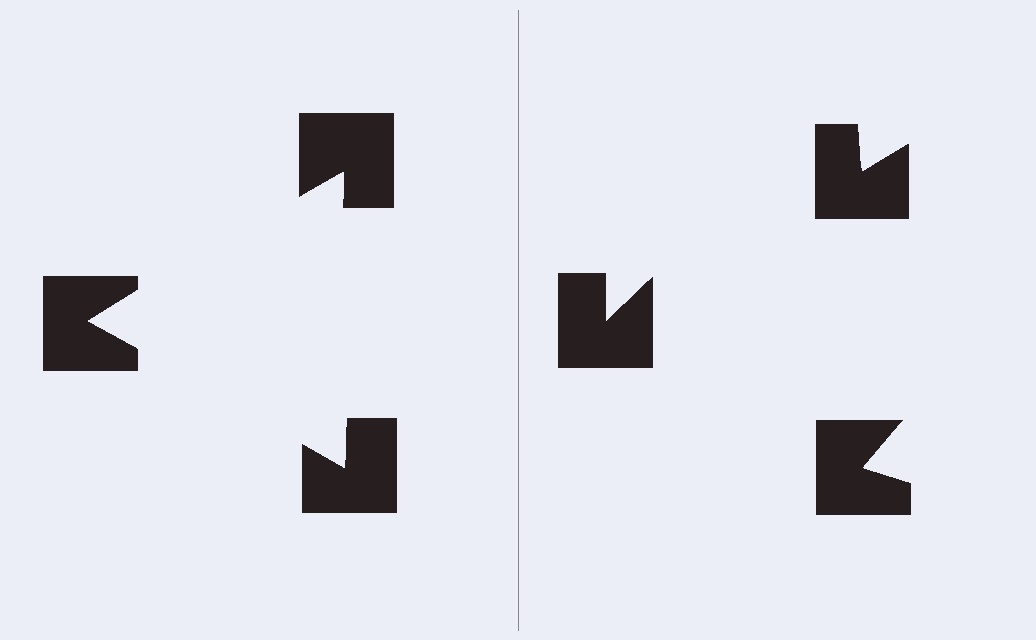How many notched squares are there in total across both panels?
6 — 3 on each side.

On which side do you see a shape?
An illusory triangle appears on the left side. On the right side the wedge cuts are rotated, so no coherent shape forms.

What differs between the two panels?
The notched squares are positioned identically on both sides; only the wedge orientations differ. On the left they align to a triangle; on the right they are misaligned.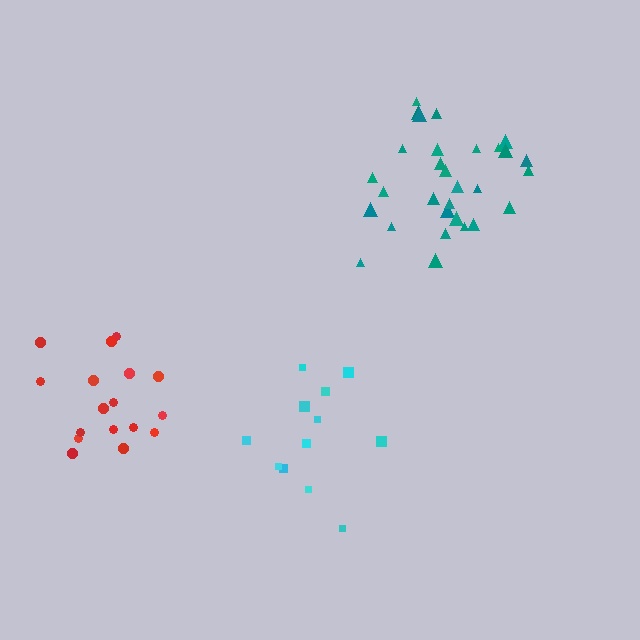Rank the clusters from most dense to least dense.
teal, cyan, red.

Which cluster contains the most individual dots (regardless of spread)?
Teal (30).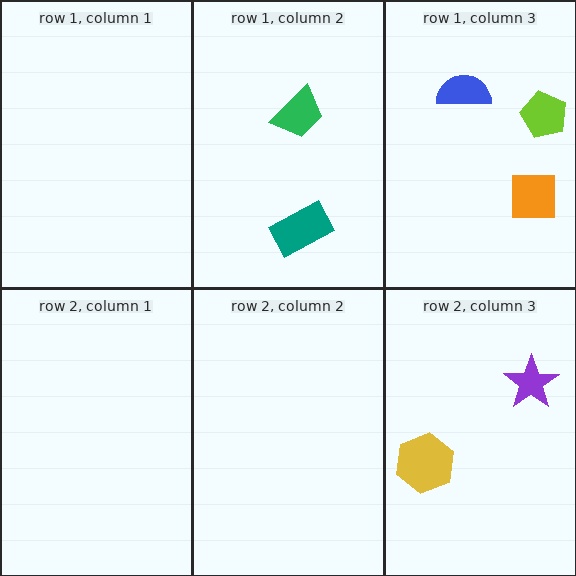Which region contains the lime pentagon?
The row 1, column 3 region.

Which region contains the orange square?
The row 1, column 3 region.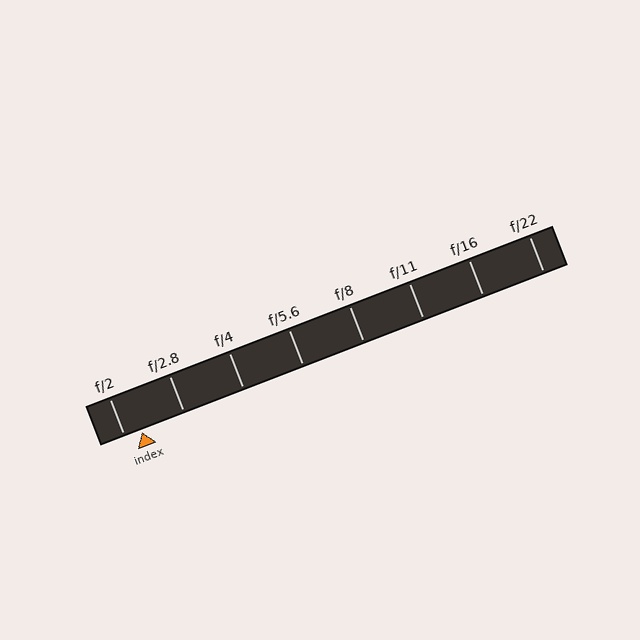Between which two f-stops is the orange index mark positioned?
The index mark is between f/2 and f/2.8.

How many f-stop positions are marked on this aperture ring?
There are 8 f-stop positions marked.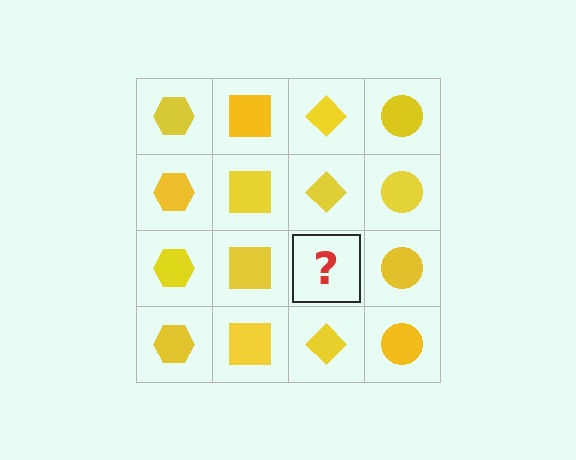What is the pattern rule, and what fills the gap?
The rule is that each column has a consistent shape. The gap should be filled with a yellow diamond.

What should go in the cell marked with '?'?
The missing cell should contain a yellow diamond.